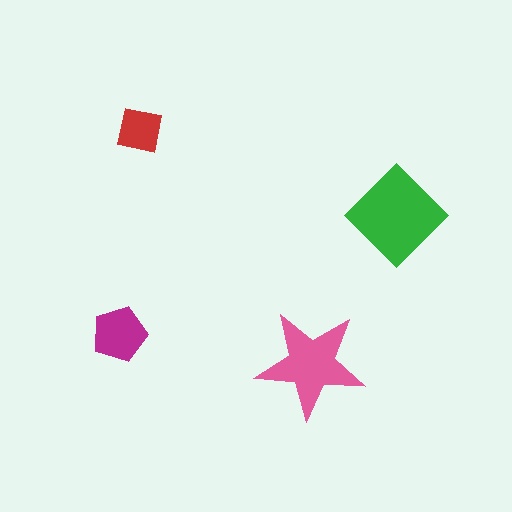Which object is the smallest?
The red square.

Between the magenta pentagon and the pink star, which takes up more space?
The pink star.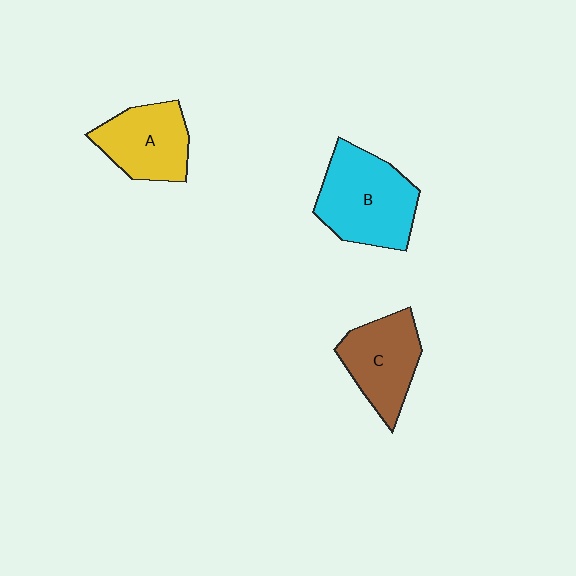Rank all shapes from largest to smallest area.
From largest to smallest: B (cyan), C (brown), A (yellow).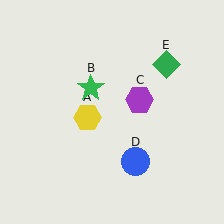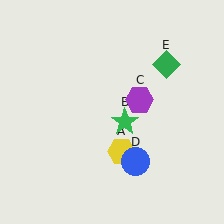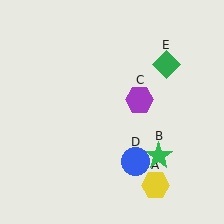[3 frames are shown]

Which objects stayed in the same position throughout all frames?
Purple hexagon (object C) and blue circle (object D) and green diamond (object E) remained stationary.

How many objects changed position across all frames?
2 objects changed position: yellow hexagon (object A), green star (object B).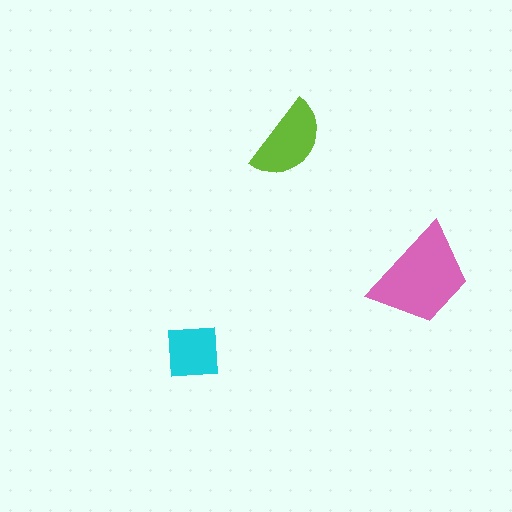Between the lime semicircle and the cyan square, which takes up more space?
The lime semicircle.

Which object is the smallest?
The cyan square.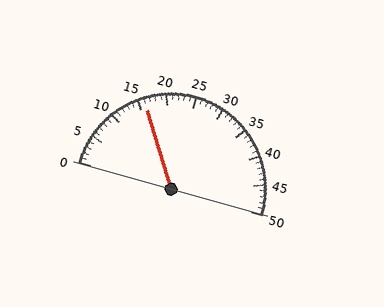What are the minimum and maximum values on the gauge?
The gauge ranges from 0 to 50.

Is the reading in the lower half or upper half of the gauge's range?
The reading is in the lower half of the range (0 to 50).